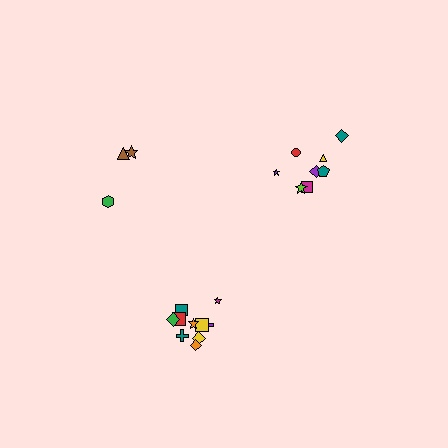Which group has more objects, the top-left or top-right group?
The top-right group.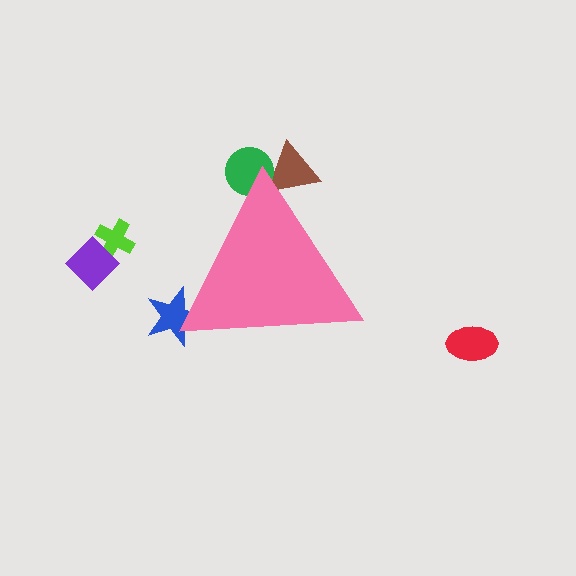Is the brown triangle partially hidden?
Yes, the brown triangle is partially hidden behind the pink triangle.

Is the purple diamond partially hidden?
No, the purple diamond is fully visible.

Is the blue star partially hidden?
Yes, the blue star is partially hidden behind the pink triangle.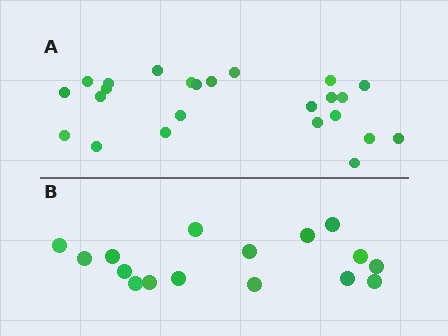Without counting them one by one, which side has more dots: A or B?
Region A (the top region) has more dots.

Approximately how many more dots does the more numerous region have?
Region A has roughly 8 or so more dots than region B.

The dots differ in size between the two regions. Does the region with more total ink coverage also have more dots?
No. Region B has more total ink coverage because its dots are larger, but region A actually contains more individual dots. Total area can be misleading — the number of items is what matters here.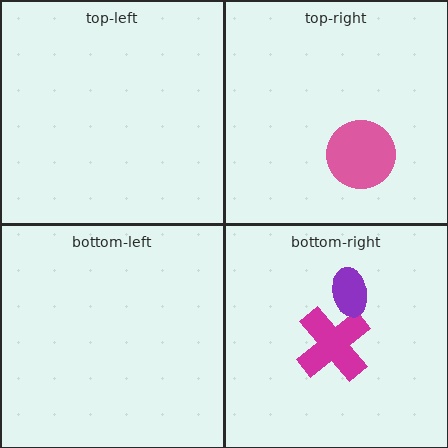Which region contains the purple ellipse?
The bottom-right region.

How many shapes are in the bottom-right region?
2.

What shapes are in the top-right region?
The pink circle.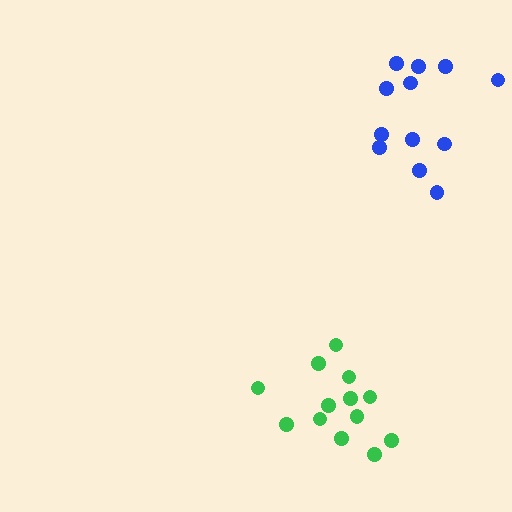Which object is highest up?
The blue cluster is topmost.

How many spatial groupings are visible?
There are 2 spatial groupings.